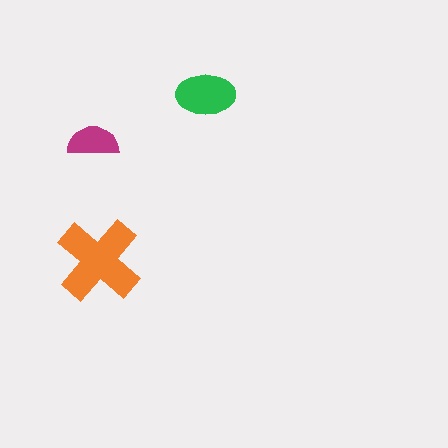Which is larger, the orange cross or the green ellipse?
The orange cross.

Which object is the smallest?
The magenta semicircle.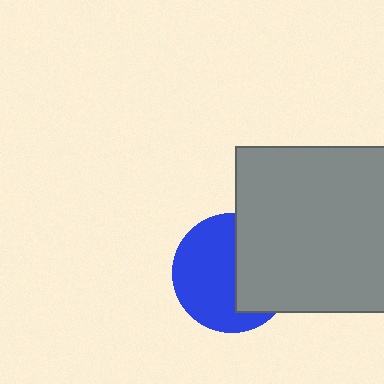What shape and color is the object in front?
The object in front is a gray square.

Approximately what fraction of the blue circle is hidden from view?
Roughly 42% of the blue circle is hidden behind the gray square.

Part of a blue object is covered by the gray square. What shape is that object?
It is a circle.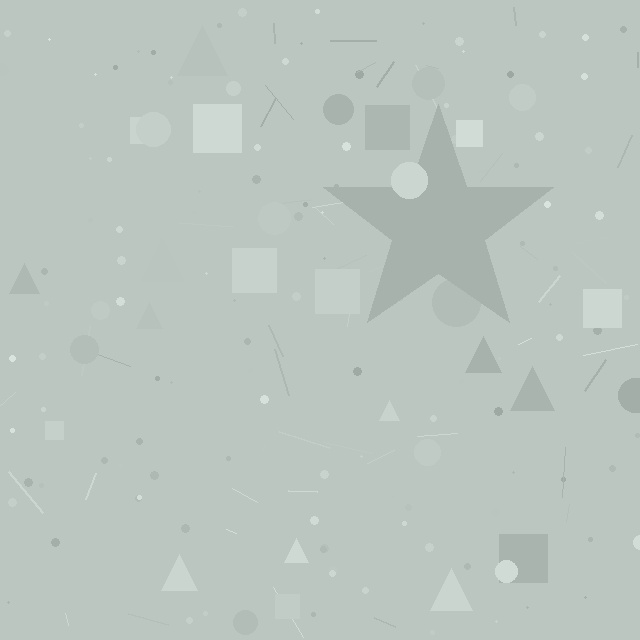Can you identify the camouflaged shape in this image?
The camouflaged shape is a star.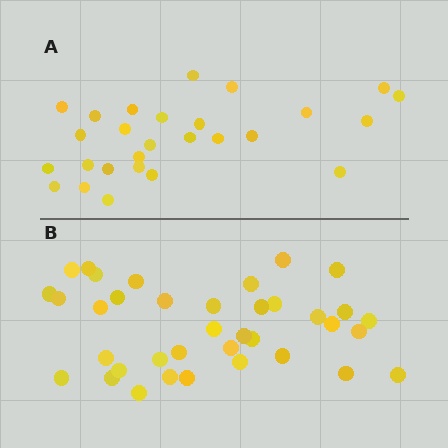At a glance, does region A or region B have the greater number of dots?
Region B (the bottom region) has more dots.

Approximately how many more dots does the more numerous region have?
Region B has roughly 10 or so more dots than region A.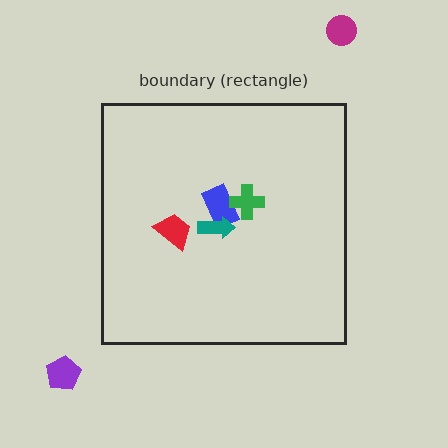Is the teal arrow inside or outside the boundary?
Inside.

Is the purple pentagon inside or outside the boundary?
Outside.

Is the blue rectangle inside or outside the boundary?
Inside.